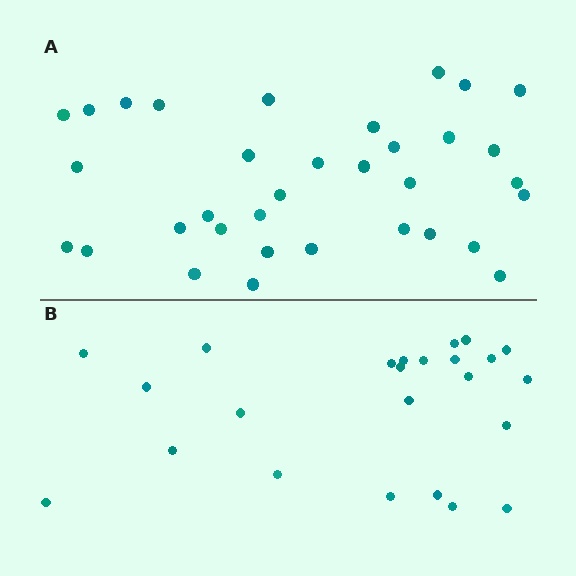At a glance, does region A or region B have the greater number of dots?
Region A (the top region) has more dots.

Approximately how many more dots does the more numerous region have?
Region A has roughly 10 or so more dots than region B.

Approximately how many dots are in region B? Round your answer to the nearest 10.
About 20 dots. (The exact count is 24, which rounds to 20.)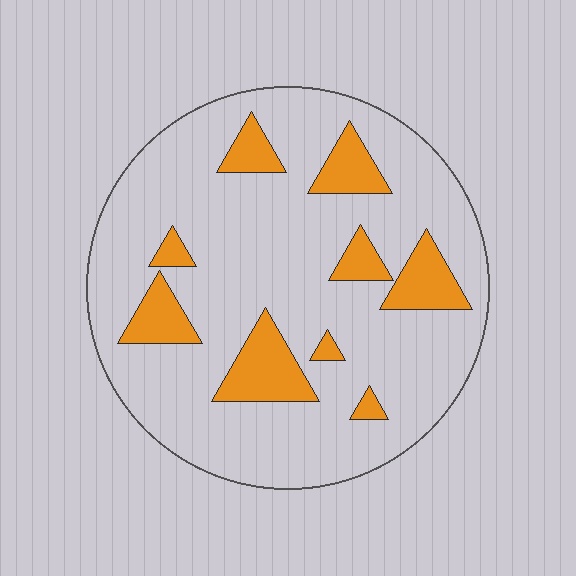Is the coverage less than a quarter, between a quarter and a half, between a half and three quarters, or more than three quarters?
Less than a quarter.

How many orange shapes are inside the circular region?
9.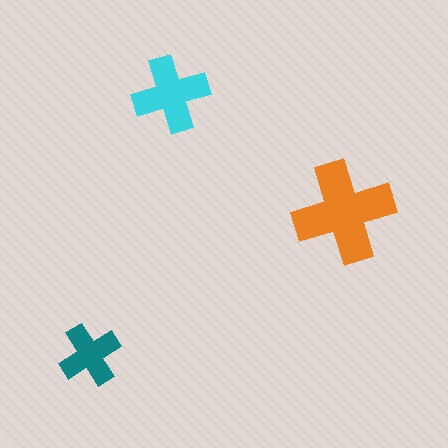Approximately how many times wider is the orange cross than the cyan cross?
About 1.5 times wider.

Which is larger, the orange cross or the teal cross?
The orange one.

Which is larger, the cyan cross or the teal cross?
The cyan one.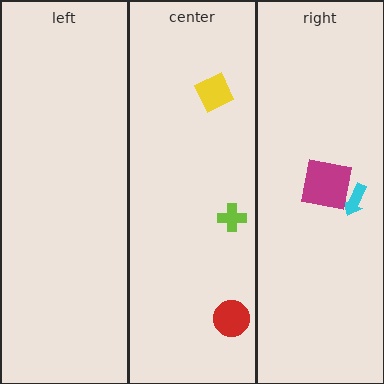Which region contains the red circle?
The center region.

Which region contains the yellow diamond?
The center region.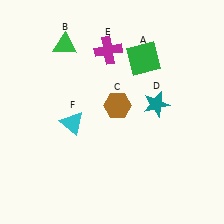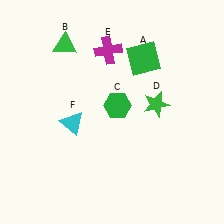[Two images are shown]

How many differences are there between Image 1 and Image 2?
There are 2 differences between the two images.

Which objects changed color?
C changed from brown to green. D changed from teal to green.